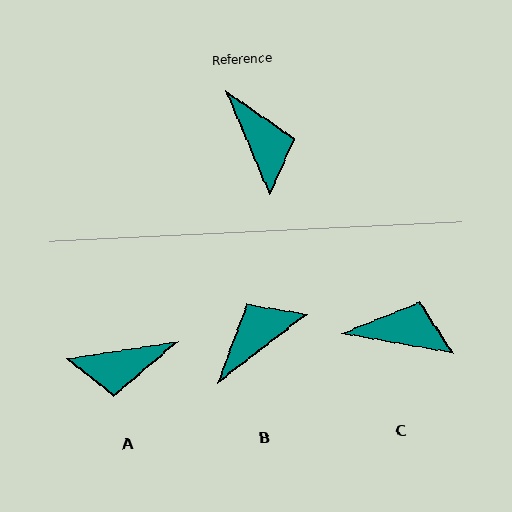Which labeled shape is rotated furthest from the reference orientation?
B, about 104 degrees away.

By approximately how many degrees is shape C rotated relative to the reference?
Approximately 57 degrees counter-clockwise.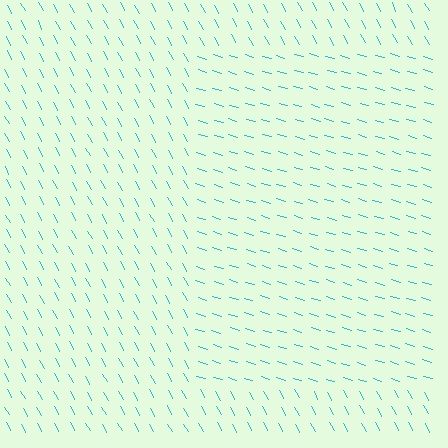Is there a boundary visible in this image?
Yes, there is a texture boundary formed by a change in line orientation.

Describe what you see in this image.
The image is filled with small cyan line segments. A rectangle region in the image has lines oriented differently from the surrounding lines, creating a visible texture boundary.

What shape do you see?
I see a rectangle.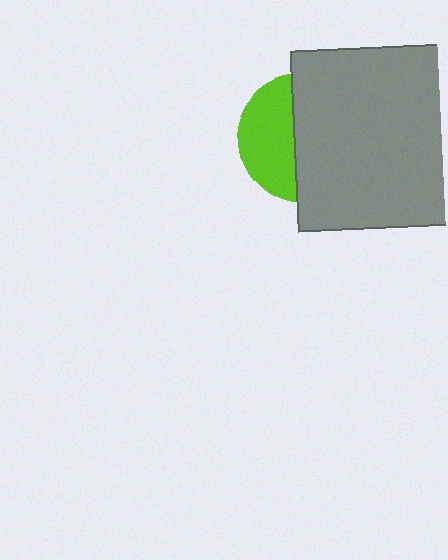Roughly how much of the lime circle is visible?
A small part of it is visible (roughly 41%).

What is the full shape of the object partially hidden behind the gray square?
The partially hidden object is a lime circle.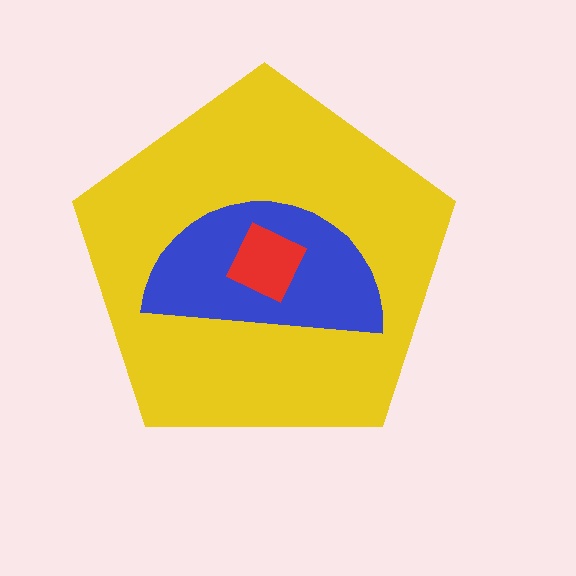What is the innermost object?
The red square.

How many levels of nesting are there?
3.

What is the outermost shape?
The yellow pentagon.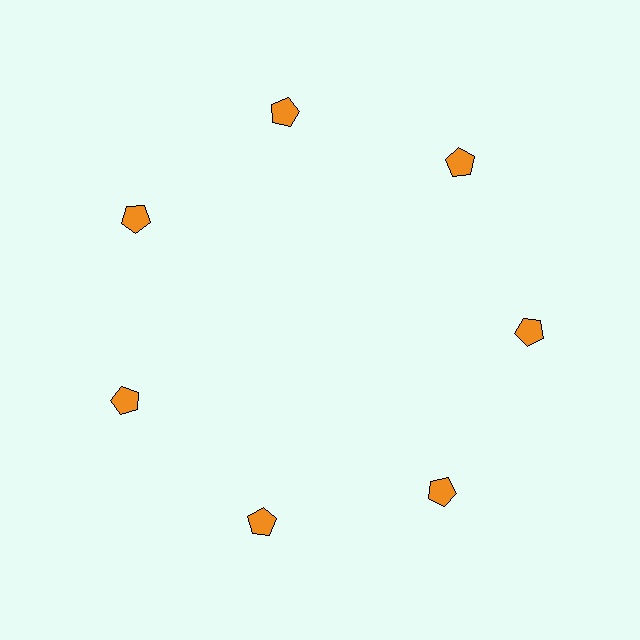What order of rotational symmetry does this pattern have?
This pattern has 7-fold rotational symmetry.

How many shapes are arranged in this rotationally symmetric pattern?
There are 7 shapes, arranged in 7 groups of 1.